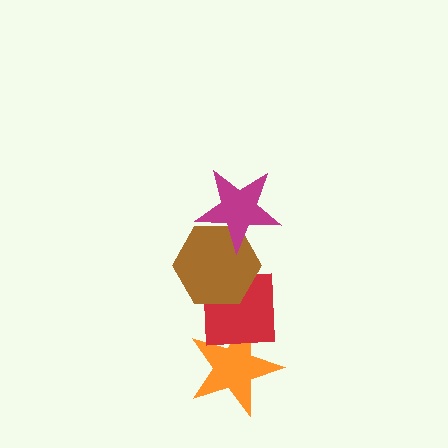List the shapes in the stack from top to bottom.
From top to bottom: the magenta star, the brown hexagon, the red square, the orange star.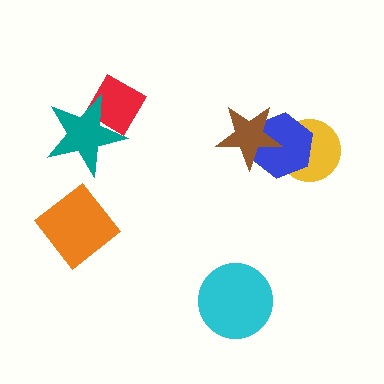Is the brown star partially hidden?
No, no other shape covers it.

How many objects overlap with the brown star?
1 object overlaps with the brown star.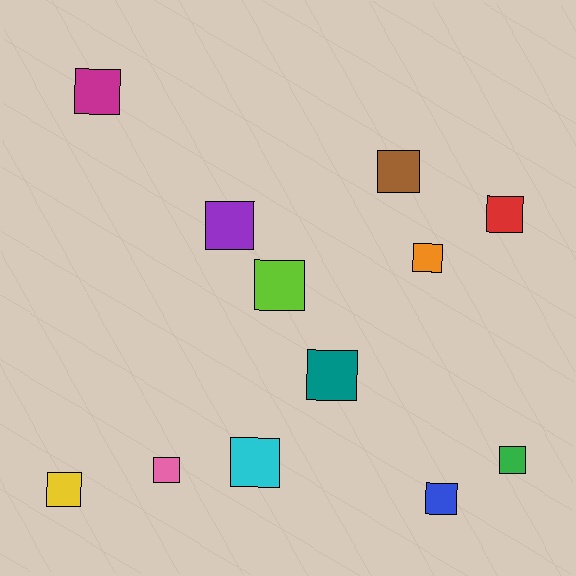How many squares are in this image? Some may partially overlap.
There are 12 squares.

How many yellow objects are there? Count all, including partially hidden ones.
There is 1 yellow object.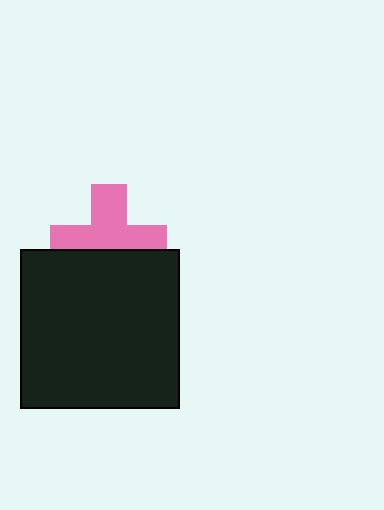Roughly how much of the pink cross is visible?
About half of it is visible (roughly 60%).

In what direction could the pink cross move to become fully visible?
The pink cross could move up. That would shift it out from behind the black square entirely.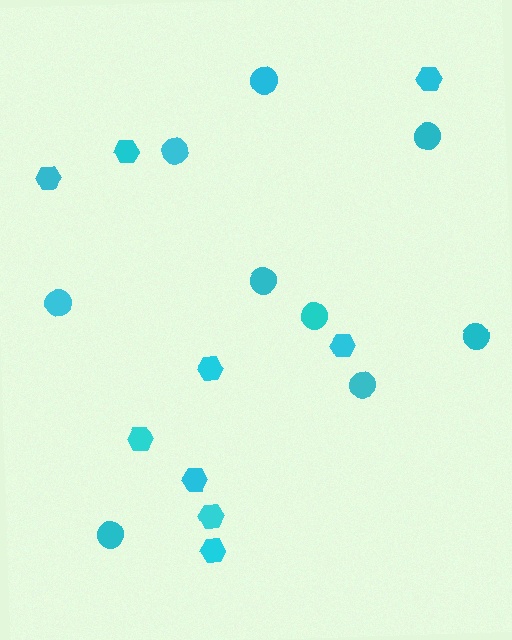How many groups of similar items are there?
There are 2 groups: one group of hexagons (9) and one group of circles (9).